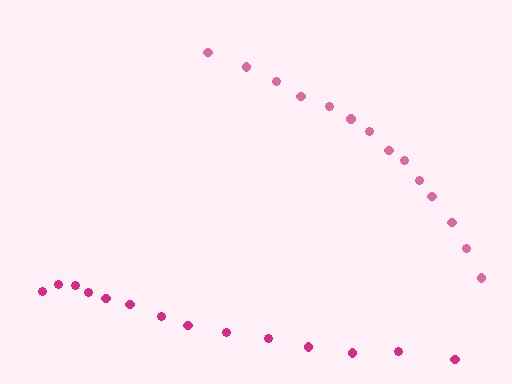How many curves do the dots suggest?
There are 2 distinct paths.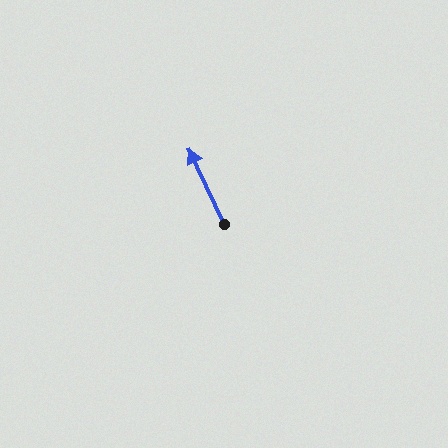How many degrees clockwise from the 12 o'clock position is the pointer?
Approximately 335 degrees.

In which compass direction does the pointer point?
Northwest.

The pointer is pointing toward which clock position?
Roughly 11 o'clock.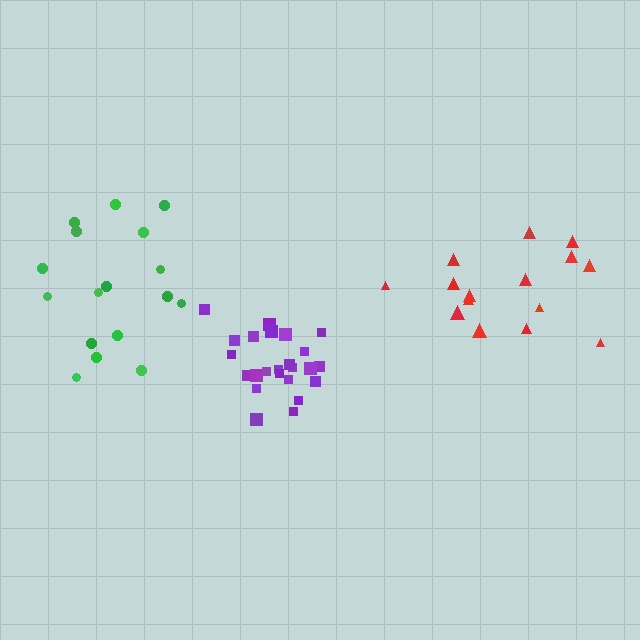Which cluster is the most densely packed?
Purple.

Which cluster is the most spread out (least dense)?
Green.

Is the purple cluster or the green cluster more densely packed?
Purple.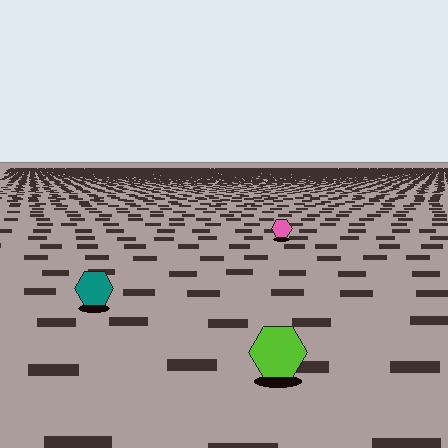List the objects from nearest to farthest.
From nearest to farthest: the lime hexagon, the teal hexagon, the pink hexagon.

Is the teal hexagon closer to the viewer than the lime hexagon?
No. The lime hexagon is closer — you can tell from the texture gradient: the ground texture is coarser near it.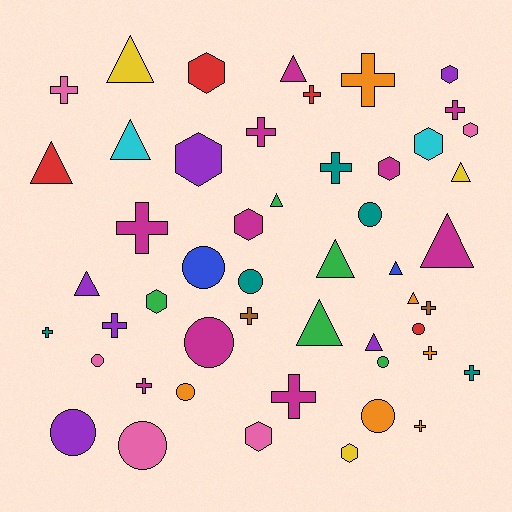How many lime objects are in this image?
There are no lime objects.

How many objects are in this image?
There are 50 objects.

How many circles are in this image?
There are 11 circles.